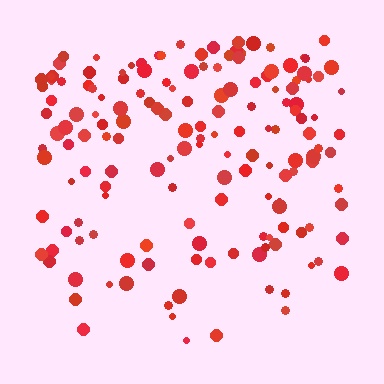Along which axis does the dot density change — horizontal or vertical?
Vertical.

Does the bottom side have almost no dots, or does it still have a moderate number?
Still a moderate number, just noticeably fewer than the top.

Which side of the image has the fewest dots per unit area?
The bottom.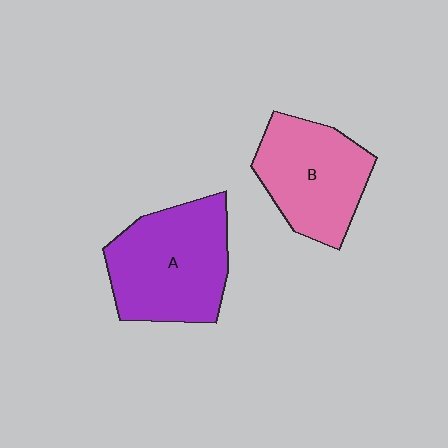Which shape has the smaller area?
Shape B (pink).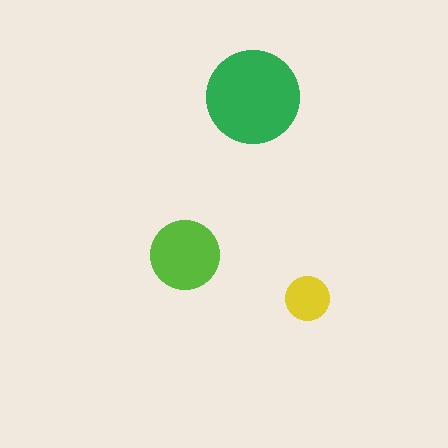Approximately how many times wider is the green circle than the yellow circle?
About 2 times wider.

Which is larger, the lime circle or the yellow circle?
The lime one.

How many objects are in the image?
There are 3 objects in the image.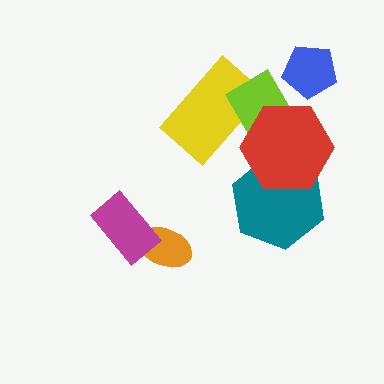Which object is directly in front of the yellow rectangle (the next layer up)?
The lime diamond is directly in front of the yellow rectangle.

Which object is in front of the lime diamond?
The red hexagon is in front of the lime diamond.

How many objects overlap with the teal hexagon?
1 object overlaps with the teal hexagon.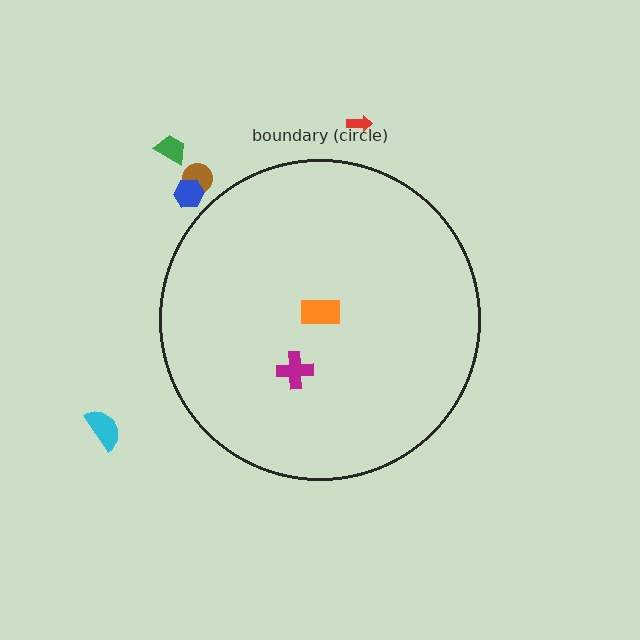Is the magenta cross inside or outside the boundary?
Inside.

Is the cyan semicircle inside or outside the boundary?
Outside.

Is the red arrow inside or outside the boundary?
Outside.